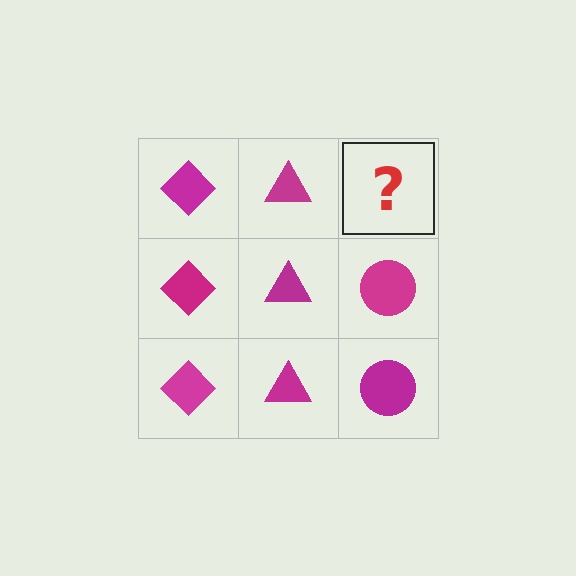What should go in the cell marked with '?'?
The missing cell should contain a magenta circle.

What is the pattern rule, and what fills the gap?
The rule is that each column has a consistent shape. The gap should be filled with a magenta circle.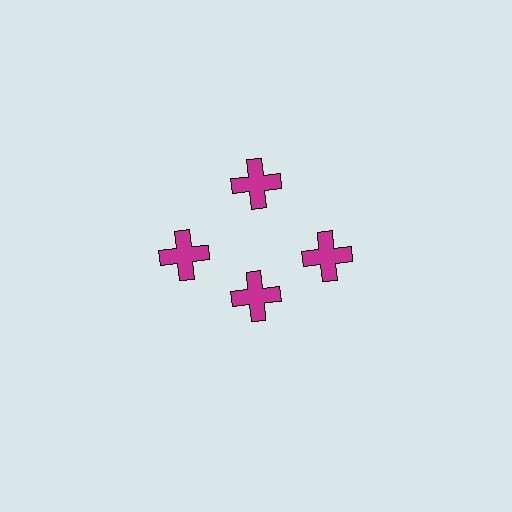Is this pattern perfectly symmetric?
No. The 4 magenta crosses are arranged in a ring, but one element near the 6 o'clock position is pulled inward toward the center, breaking the 4-fold rotational symmetry.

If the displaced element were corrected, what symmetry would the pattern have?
It would have 4-fold rotational symmetry — the pattern would map onto itself every 90 degrees.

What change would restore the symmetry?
The symmetry would be restored by moving it outward, back onto the ring so that all 4 crosses sit at equal angles and equal distance from the center.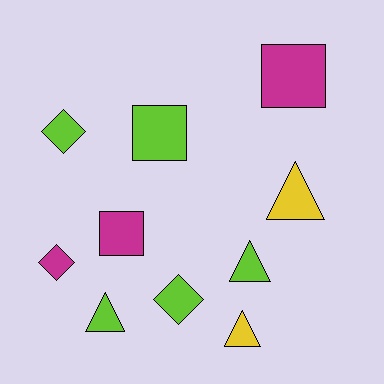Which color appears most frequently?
Lime, with 5 objects.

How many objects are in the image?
There are 10 objects.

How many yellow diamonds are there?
There are no yellow diamonds.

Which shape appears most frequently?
Triangle, with 4 objects.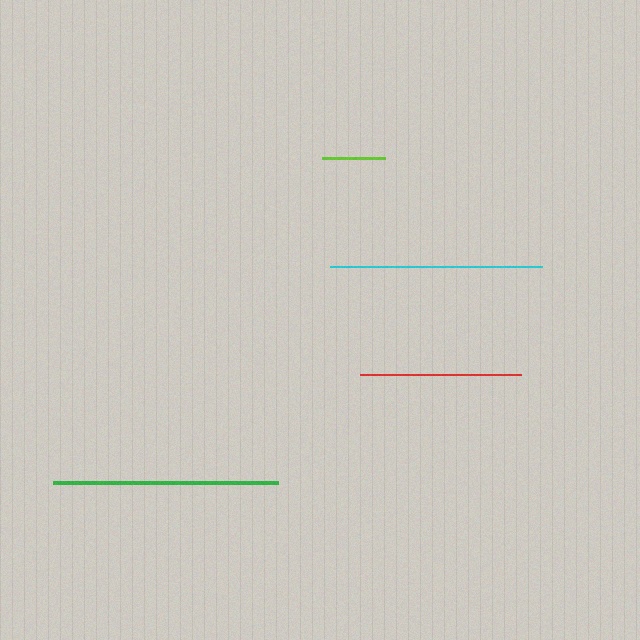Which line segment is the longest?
The green line is the longest at approximately 225 pixels.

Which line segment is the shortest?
The lime line is the shortest at approximately 64 pixels.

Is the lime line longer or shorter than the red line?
The red line is longer than the lime line.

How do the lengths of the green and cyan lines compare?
The green and cyan lines are approximately the same length.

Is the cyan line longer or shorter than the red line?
The cyan line is longer than the red line.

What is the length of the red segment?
The red segment is approximately 160 pixels long.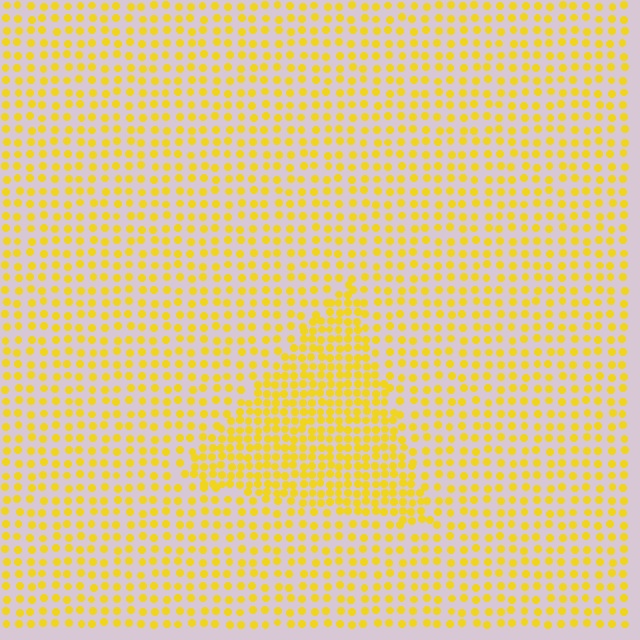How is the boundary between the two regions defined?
The boundary is defined by a change in element density (approximately 1.9x ratio). All elements are the same color, size, and shape.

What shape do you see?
I see a triangle.